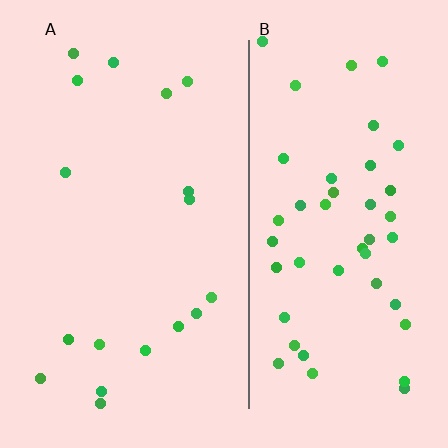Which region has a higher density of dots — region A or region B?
B (the right).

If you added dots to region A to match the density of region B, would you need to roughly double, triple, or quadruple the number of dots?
Approximately triple.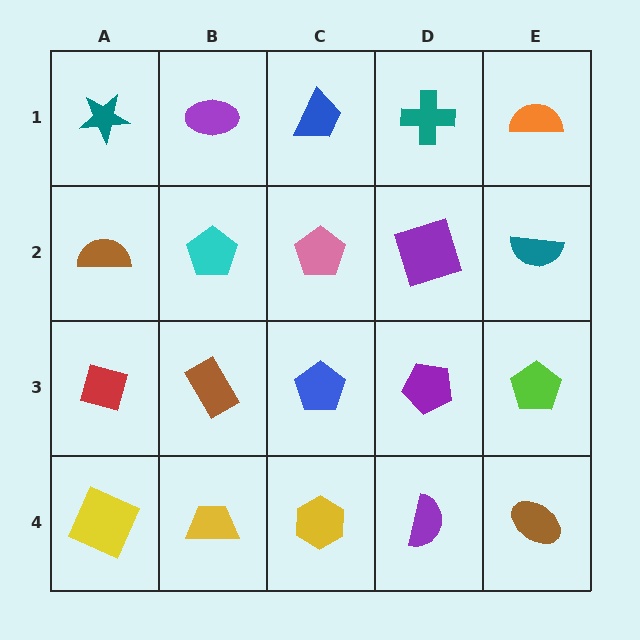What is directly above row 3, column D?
A purple square.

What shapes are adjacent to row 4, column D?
A purple pentagon (row 3, column D), a yellow hexagon (row 4, column C), a brown ellipse (row 4, column E).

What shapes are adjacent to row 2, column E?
An orange semicircle (row 1, column E), a lime pentagon (row 3, column E), a purple square (row 2, column D).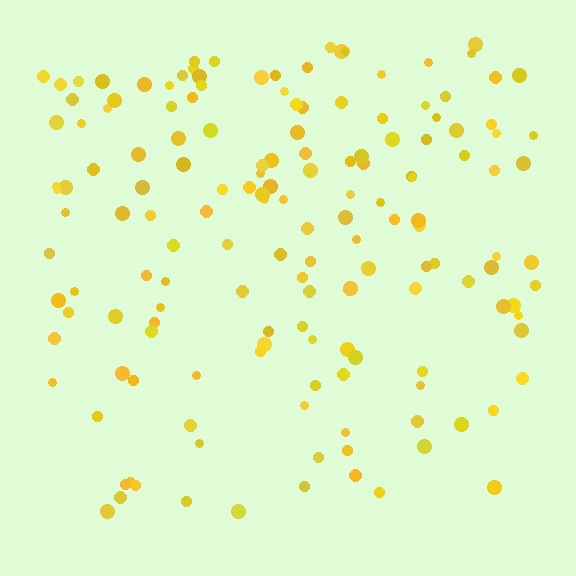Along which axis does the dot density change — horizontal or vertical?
Vertical.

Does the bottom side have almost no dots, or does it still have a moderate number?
Still a moderate number, just noticeably fewer than the top.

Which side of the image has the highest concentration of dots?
The top.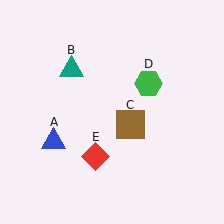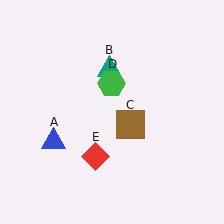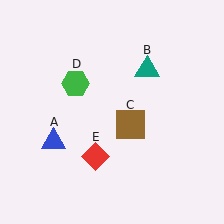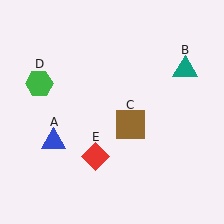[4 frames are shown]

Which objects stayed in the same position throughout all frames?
Blue triangle (object A) and brown square (object C) and red diamond (object E) remained stationary.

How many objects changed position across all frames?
2 objects changed position: teal triangle (object B), green hexagon (object D).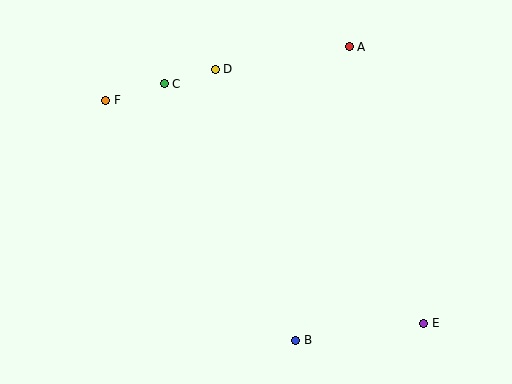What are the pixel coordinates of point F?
Point F is at (106, 100).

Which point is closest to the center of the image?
Point D at (215, 69) is closest to the center.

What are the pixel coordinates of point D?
Point D is at (215, 69).